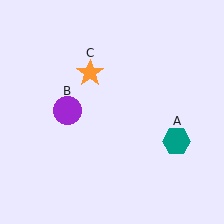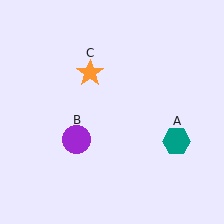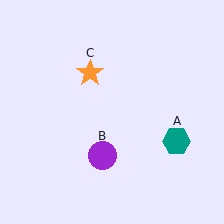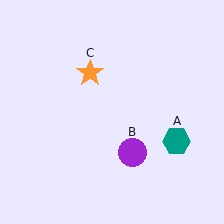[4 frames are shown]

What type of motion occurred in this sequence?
The purple circle (object B) rotated counterclockwise around the center of the scene.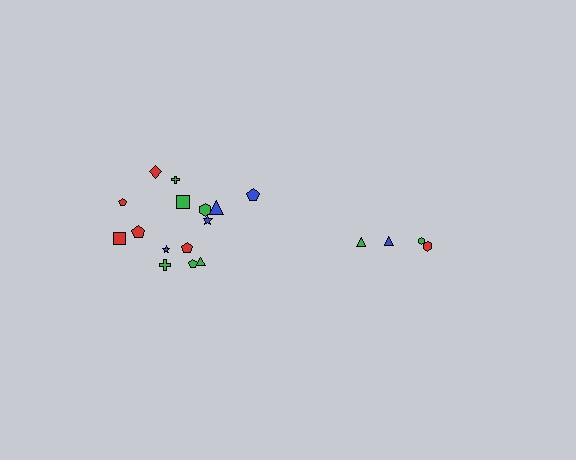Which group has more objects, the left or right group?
The left group.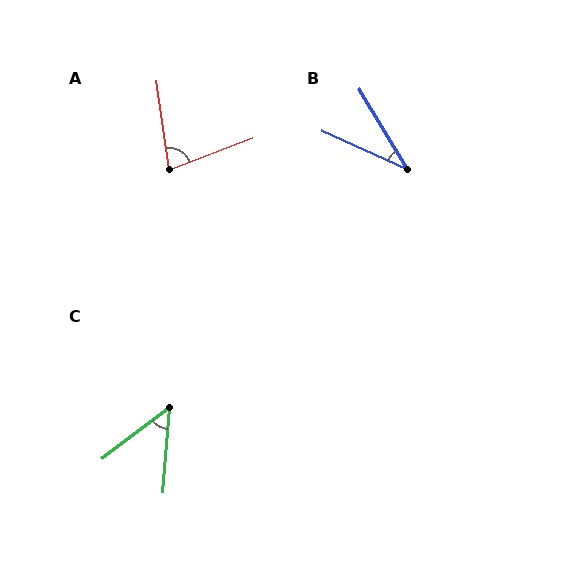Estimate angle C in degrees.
Approximately 48 degrees.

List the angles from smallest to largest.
B (34°), C (48°), A (78°).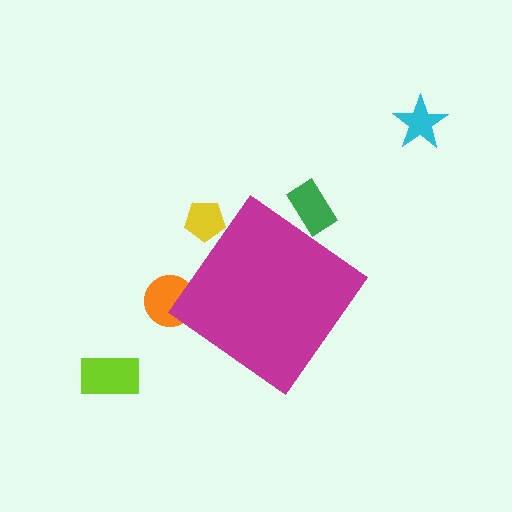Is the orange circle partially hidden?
Yes, the orange circle is partially hidden behind the magenta diamond.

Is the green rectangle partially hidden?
Yes, the green rectangle is partially hidden behind the magenta diamond.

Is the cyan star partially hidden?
No, the cyan star is fully visible.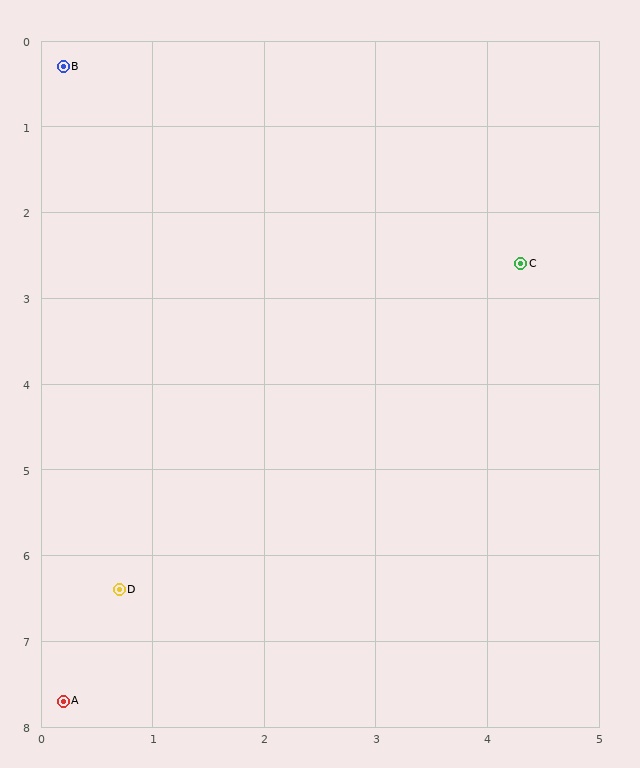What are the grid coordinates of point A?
Point A is at approximately (0.2, 7.7).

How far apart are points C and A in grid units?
Points C and A are about 6.5 grid units apart.